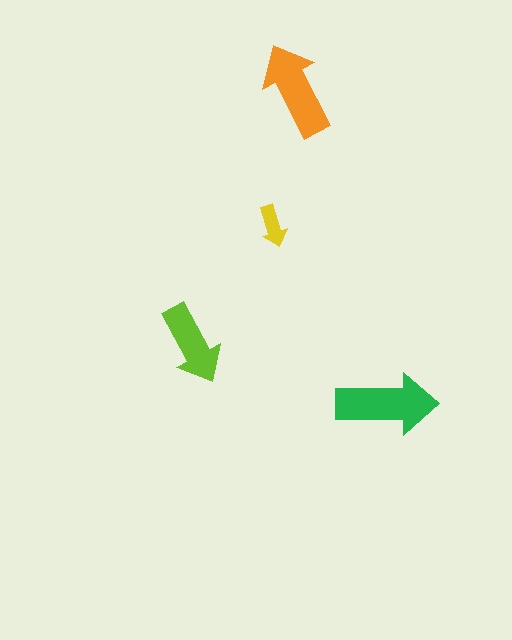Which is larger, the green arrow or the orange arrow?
The green one.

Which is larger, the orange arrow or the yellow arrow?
The orange one.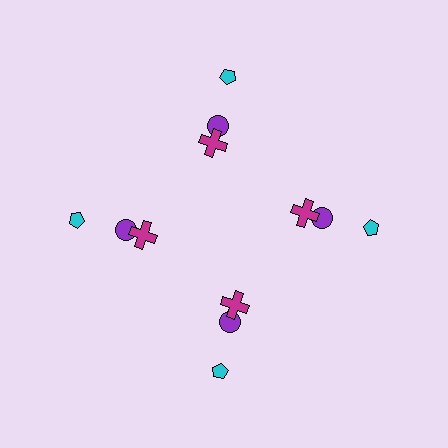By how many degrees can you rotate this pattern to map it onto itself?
The pattern maps onto itself every 90 degrees of rotation.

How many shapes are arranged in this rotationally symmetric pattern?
There are 12 shapes, arranged in 4 groups of 3.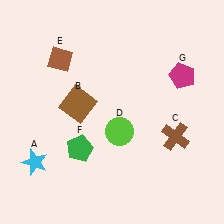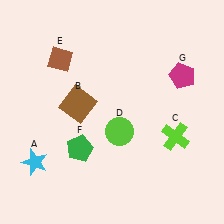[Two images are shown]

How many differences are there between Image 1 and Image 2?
There is 1 difference between the two images.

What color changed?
The cross (C) changed from brown in Image 1 to lime in Image 2.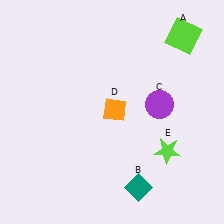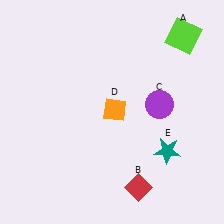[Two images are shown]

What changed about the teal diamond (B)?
In Image 1, B is teal. In Image 2, it changed to red.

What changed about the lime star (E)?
In Image 1, E is lime. In Image 2, it changed to teal.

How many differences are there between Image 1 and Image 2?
There are 2 differences between the two images.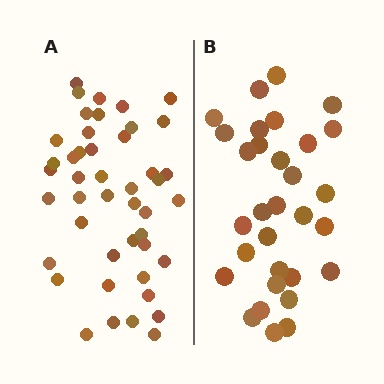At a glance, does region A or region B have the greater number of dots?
Region A (the left region) has more dots.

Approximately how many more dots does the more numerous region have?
Region A has approximately 15 more dots than region B.